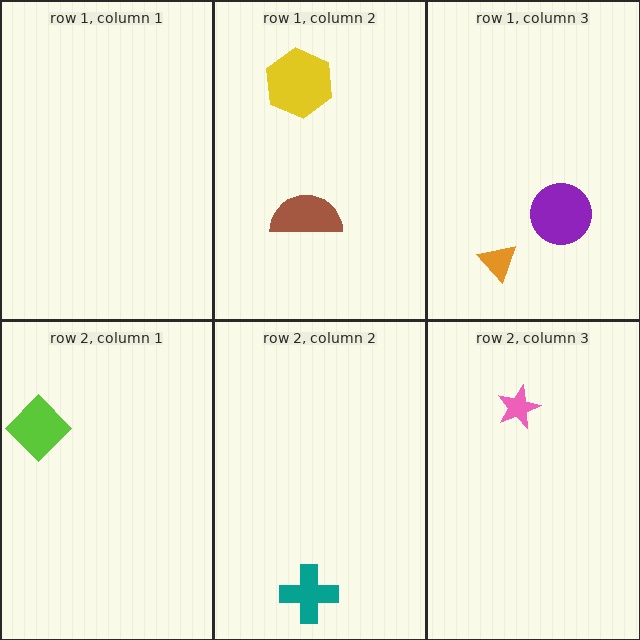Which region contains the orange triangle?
The row 1, column 3 region.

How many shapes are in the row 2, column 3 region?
1.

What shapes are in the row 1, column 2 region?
The brown semicircle, the yellow hexagon.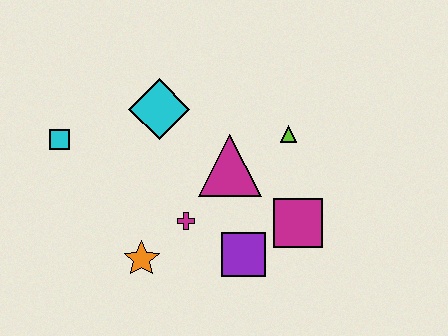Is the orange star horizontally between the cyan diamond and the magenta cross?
No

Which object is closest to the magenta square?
The purple square is closest to the magenta square.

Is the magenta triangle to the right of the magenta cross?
Yes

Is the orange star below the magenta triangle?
Yes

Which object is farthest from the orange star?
The lime triangle is farthest from the orange star.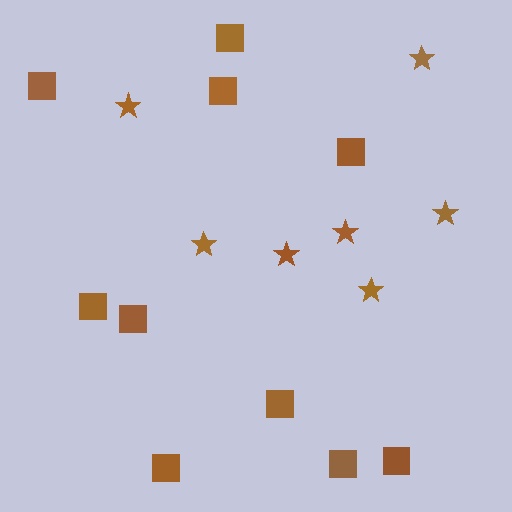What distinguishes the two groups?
There are 2 groups: one group of squares (10) and one group of stars (7).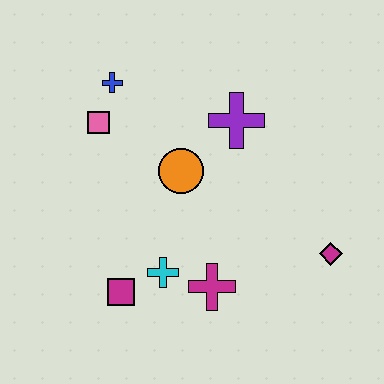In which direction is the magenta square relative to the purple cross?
The magenta square is below the purple cross.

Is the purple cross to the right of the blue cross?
Yes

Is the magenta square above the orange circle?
No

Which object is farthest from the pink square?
The magenta diamond is farthest from the pink square.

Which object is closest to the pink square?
The blue cross is closest to the pink square.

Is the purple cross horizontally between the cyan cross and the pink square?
No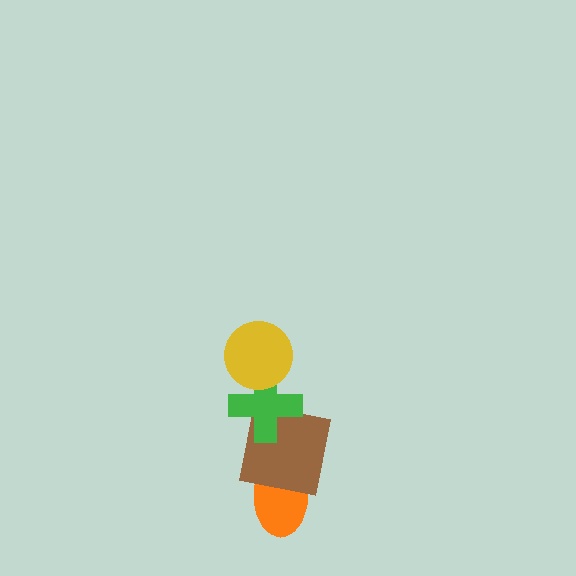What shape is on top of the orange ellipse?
The brown square is on top of the orange ellipse.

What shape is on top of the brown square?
The green cross is on top of the brown square.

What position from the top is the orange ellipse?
The orange ellipse is 4th from the top.